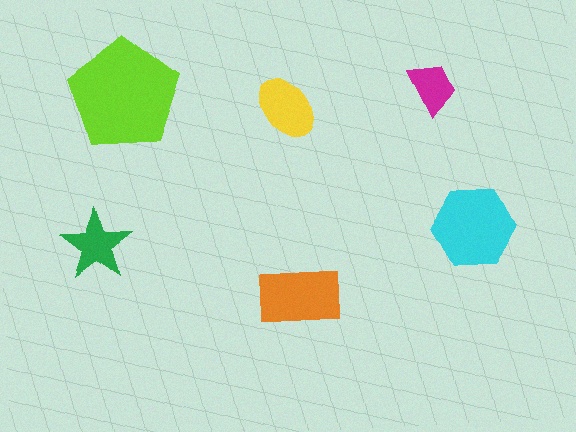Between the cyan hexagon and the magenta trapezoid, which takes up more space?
The cyan hexagon.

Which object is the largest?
The lime pentagon.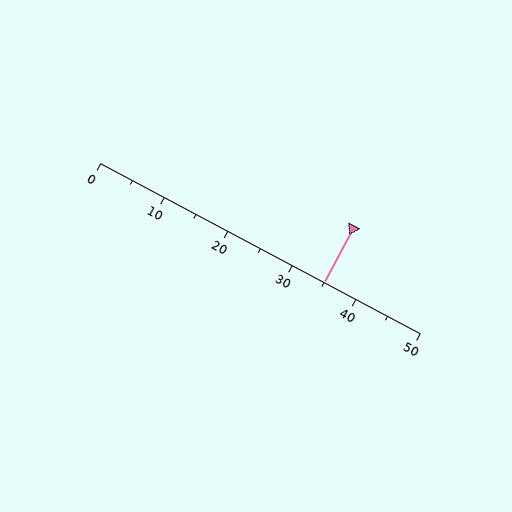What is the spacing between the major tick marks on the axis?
The major ticks are spaced 10 apart.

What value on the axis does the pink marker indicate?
The marker indicates approximately 35.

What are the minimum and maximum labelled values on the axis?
The axis runs from 0 to 50.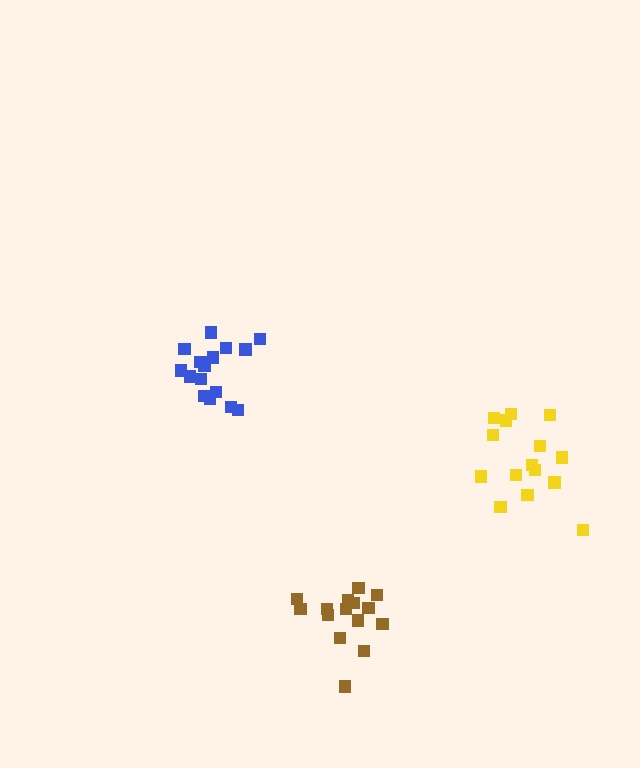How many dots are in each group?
Group 1: 16 dots, Group 2: 16 dots, Group 3: 15 dots (47 total).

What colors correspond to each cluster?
The clusters are colored: yellow, blue, brown.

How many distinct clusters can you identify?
There are 3 distinct clusters.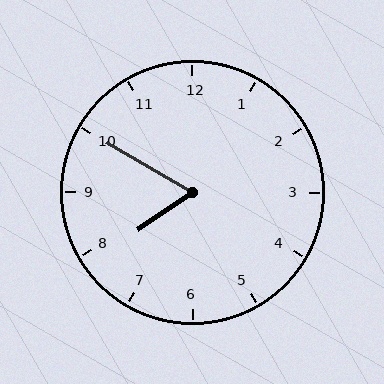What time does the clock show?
7:50.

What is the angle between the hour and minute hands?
Approximately 65 degrees.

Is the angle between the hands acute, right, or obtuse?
It is acute.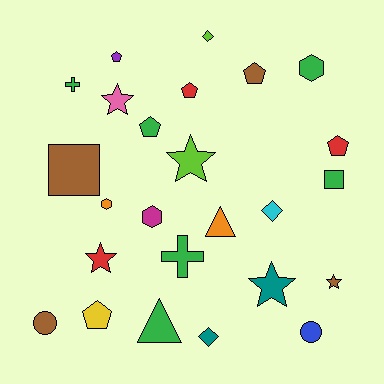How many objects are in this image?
There are 25 objects.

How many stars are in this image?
There are 5 stars.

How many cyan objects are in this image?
There is 1 cyan object.